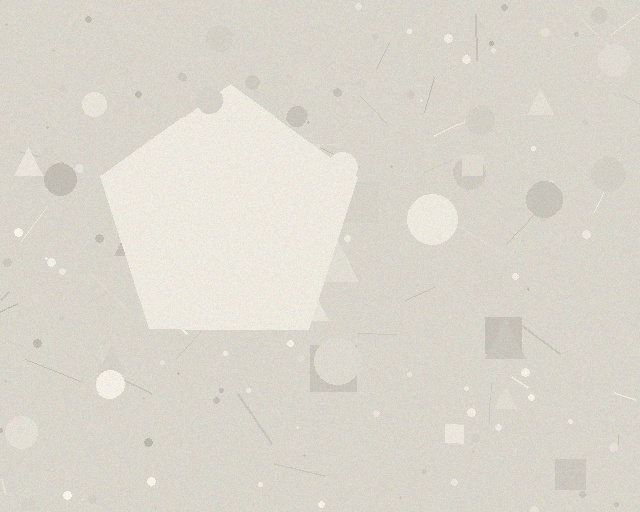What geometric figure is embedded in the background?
A pentagon is embedded in the background.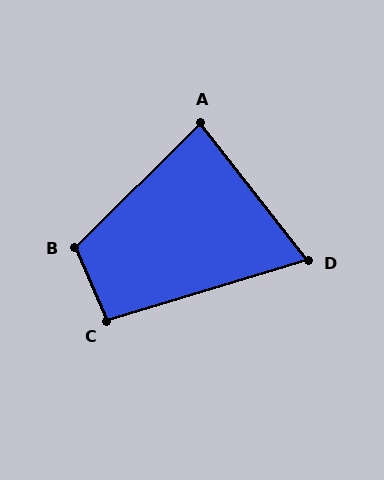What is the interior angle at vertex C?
Approximately 97 degrees (obtuse).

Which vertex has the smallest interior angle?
D, at approximately 69 degrees.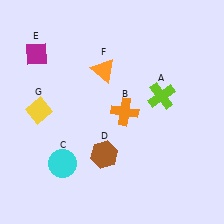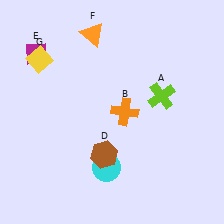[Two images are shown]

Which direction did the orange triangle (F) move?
The orange triangle (F) moved up.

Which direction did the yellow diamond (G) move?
The yellow diamond (G) moved up.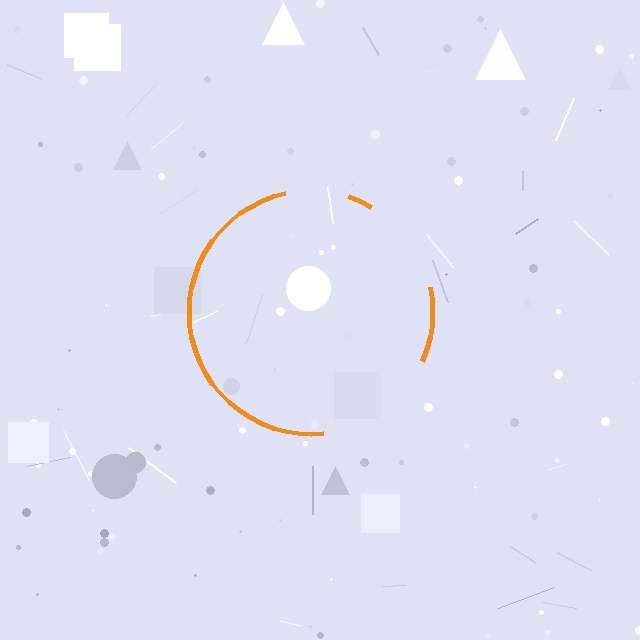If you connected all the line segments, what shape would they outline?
They would outline a circle.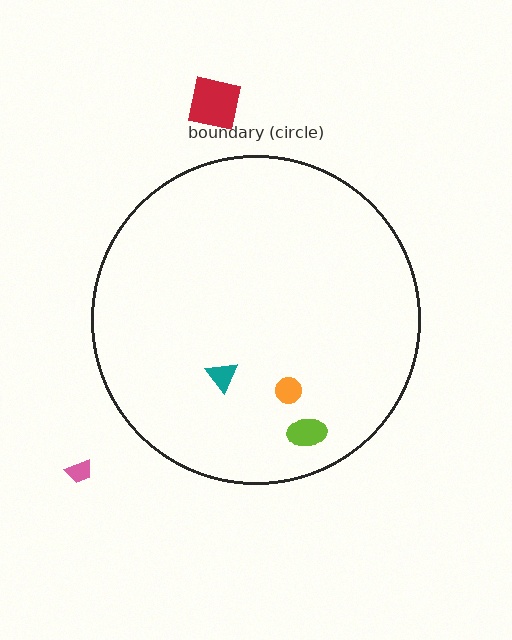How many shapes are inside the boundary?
3 inside, 2 outside.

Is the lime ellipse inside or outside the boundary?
Inside.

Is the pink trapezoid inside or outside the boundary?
Outside.